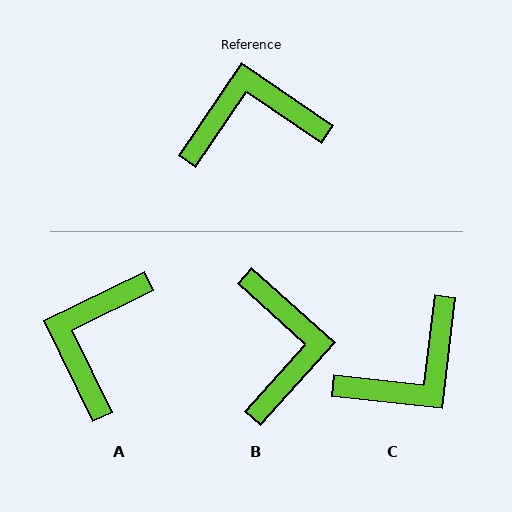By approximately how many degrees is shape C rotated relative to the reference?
Approximately 152 degrees clockwise.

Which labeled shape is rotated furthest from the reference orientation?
C, about 152 degrees away.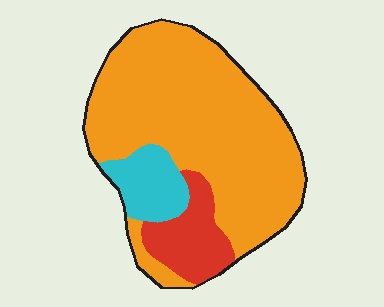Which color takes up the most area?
Orange, at roughly 75%.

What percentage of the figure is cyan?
Cyan covers roughly 10% of the figure.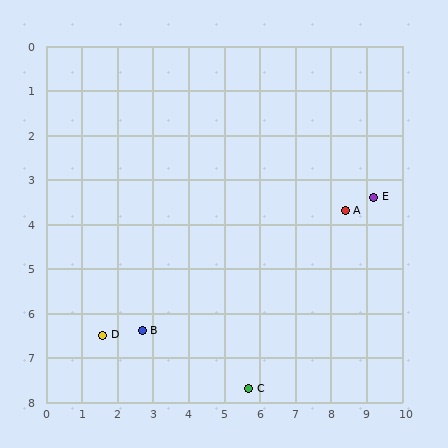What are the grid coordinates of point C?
Point C is at approximately (5.7, 7.7).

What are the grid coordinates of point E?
Point E is at approximately (9.2, 3.4).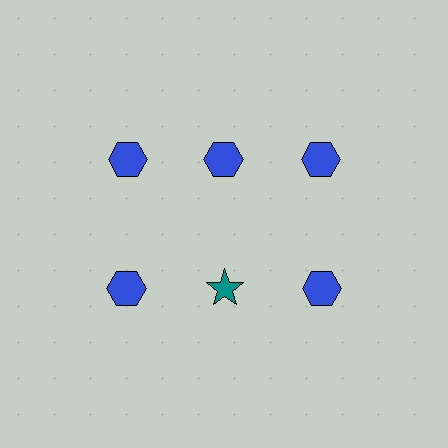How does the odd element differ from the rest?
It differs in both color (teal instead of blue) and shape (star instead of hexagon).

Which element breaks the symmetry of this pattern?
The teal star in the second row, second from left column breaks the symmetry. All other shapes are blue hexagons.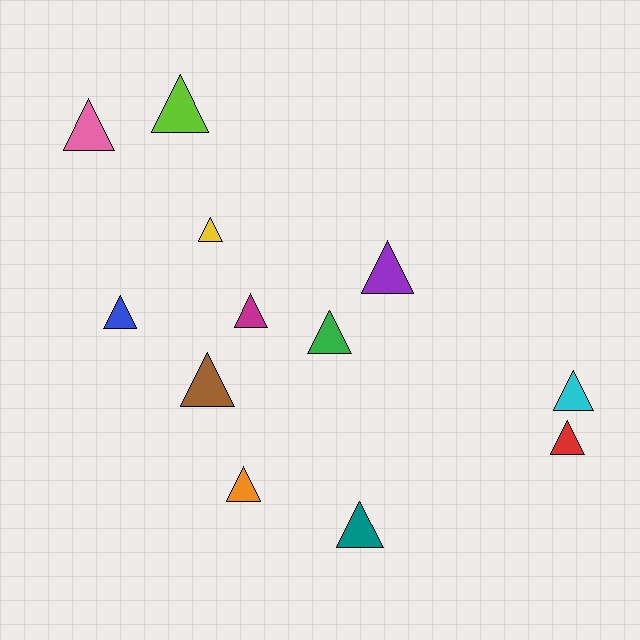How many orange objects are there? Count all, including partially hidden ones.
There is 1 orange object.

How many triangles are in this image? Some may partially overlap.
There are 12 triangles.